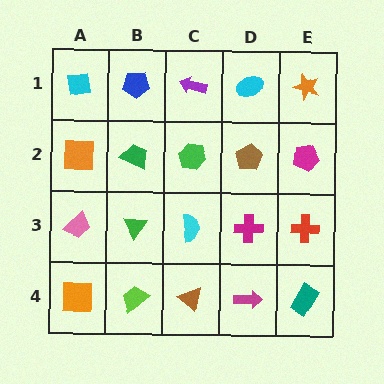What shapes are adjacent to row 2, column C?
A purple arrow (row 1, column C), a cyan semicircle (row 3, column C), a green trapezoid (row 2, column B), a brown pentagon (row 2, column D).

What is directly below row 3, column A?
An orange square.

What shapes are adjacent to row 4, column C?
A cyan semicircle (row 3, column C), a lime trapezoid (row 4, column B), a magenta arrow (row 4, column D).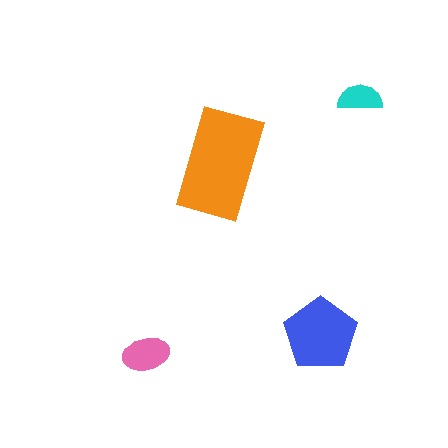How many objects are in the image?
There are 4 objects in the image.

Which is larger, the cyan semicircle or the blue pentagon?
The blue pentagon.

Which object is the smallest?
The cyan semicircle.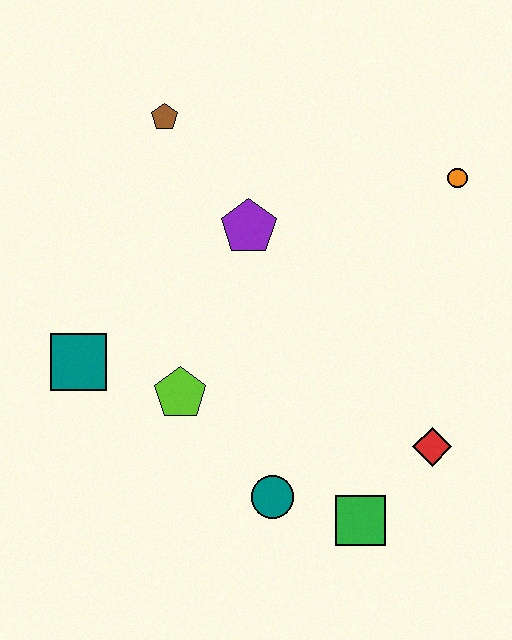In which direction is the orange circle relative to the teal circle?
The orange circle is above the teal circle.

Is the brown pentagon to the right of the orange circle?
No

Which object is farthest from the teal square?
The orange circle is farthest from the teal square.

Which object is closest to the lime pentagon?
The teal square is closest to the lime pentagon.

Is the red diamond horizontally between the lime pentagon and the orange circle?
Yes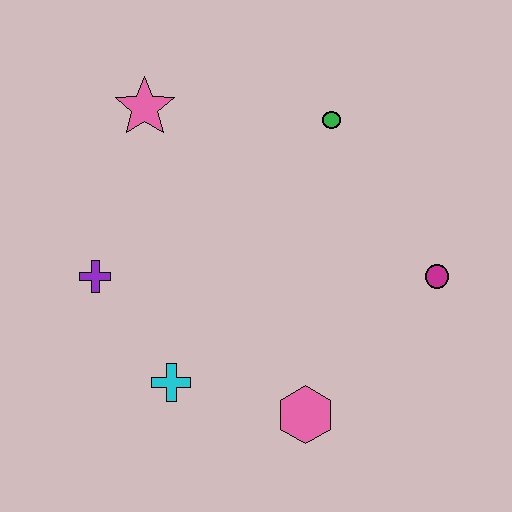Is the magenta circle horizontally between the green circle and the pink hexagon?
No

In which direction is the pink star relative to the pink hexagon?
The pink star is above the pink hexagon.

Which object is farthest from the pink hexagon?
The pink star is farthest from the pink hexagon.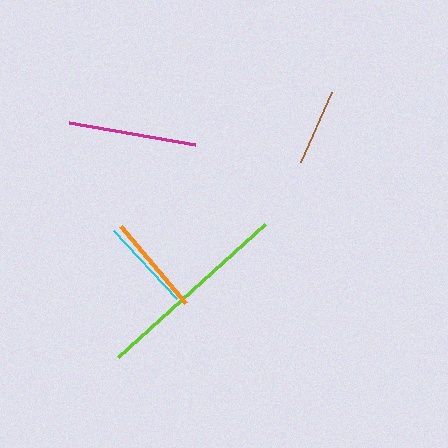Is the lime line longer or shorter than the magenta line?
The lime line is longer than the magenta line.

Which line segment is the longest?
The lime line is the longest at approximately 198 pixels.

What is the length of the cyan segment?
The cyan segment is approximately 93 pixels long.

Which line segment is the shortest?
The brown line is the shortest at approximately 77 pixels.